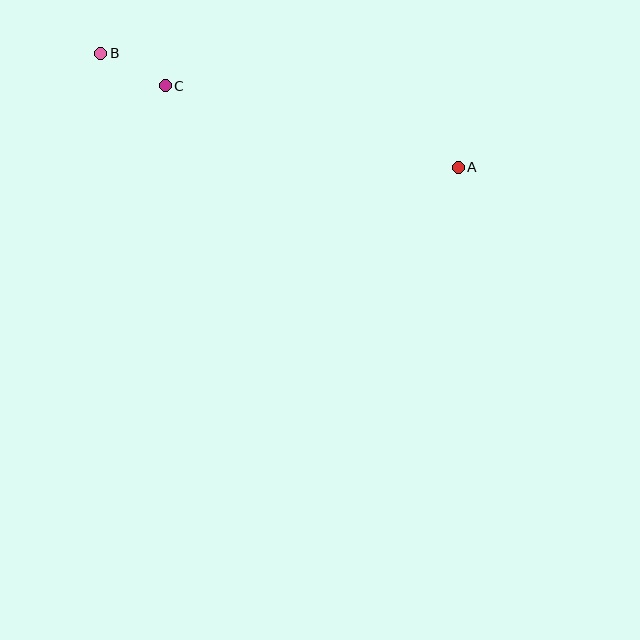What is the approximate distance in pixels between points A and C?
The distance between A and C is approximately 304 pixels.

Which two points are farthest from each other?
Points A and B are farthest from each other.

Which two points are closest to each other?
Points B and C are closest to each other.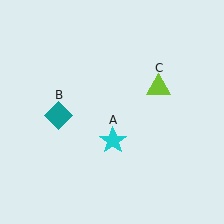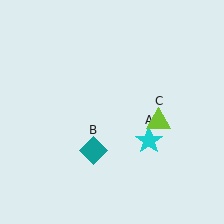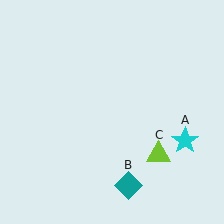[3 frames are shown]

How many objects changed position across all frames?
3 objects changed position: cyan star (object A), teal diamond (object B), lime triangle (object C).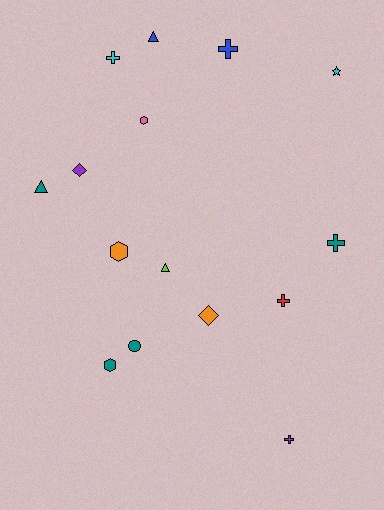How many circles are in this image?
There is 1 circle.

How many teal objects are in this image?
There are 4 teal objects.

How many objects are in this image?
There are 15 objects.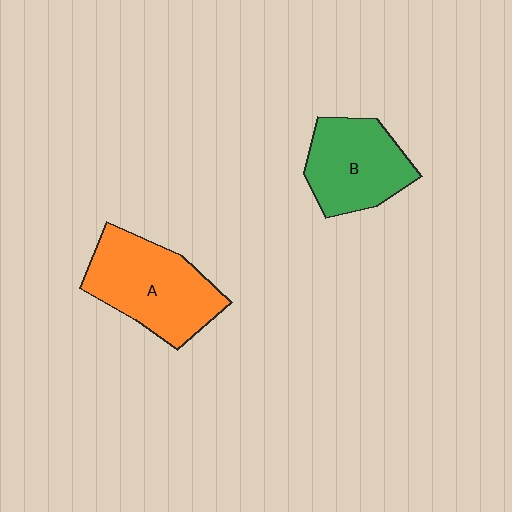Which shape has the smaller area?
Shape B (green).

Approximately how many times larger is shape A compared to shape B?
Approximately 1.2 times.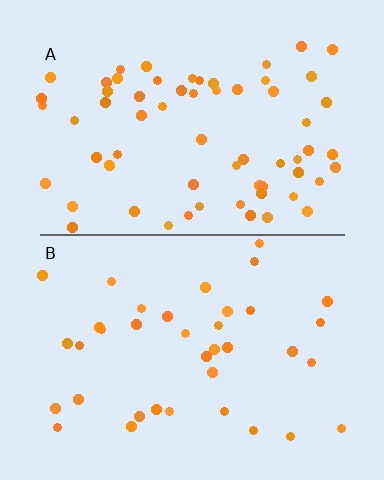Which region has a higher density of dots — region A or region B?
A (the top).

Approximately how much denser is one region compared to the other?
Approximately 1.8× — region A over region B.